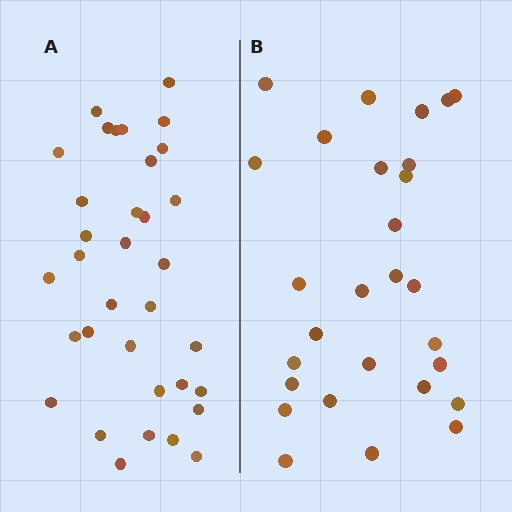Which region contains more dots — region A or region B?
Region A (the left region) has more dots.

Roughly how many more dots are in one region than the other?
Region A has about 6 more dots than region B.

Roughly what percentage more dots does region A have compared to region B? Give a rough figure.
About 20% more.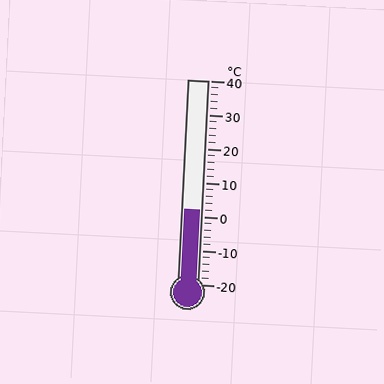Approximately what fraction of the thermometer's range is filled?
The thermometer is filled to approximately 35% of its range.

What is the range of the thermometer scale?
The thermometer scale ranges from -20°C to 40°C.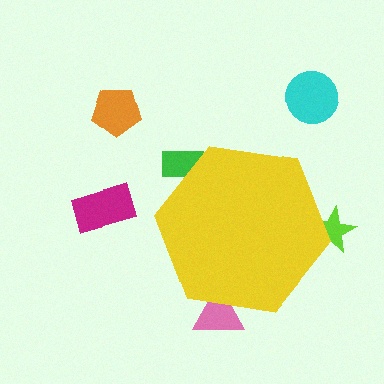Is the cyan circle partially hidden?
No, the cyan circle is fully visible.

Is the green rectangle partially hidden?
Yes, the green rectangle is partially hidden behind the yellow hexagon.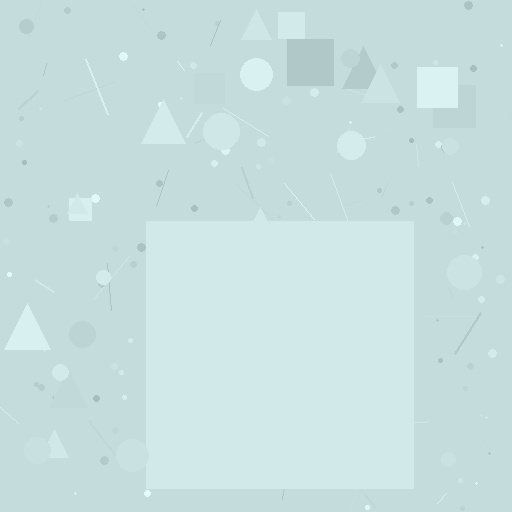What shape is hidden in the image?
A square is hidden in the image.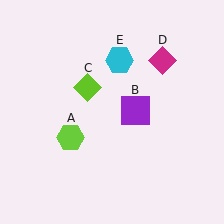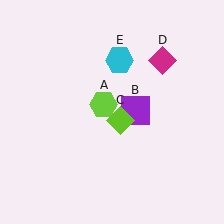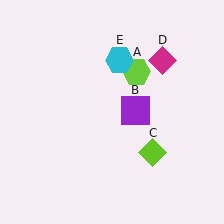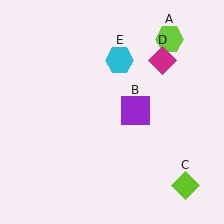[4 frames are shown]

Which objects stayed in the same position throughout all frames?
Purple square (object B) and magenta diamond (object D) and cyan hexagon (object E) remained stationary.